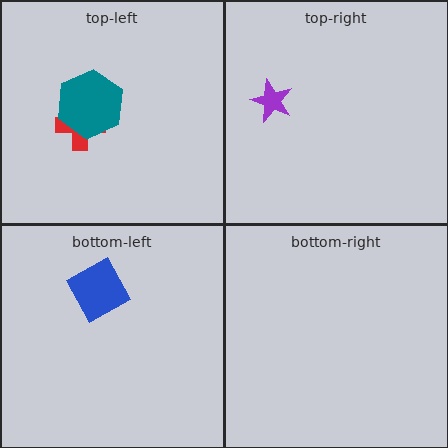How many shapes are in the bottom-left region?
1.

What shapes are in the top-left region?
The red cross, the teal hexagon.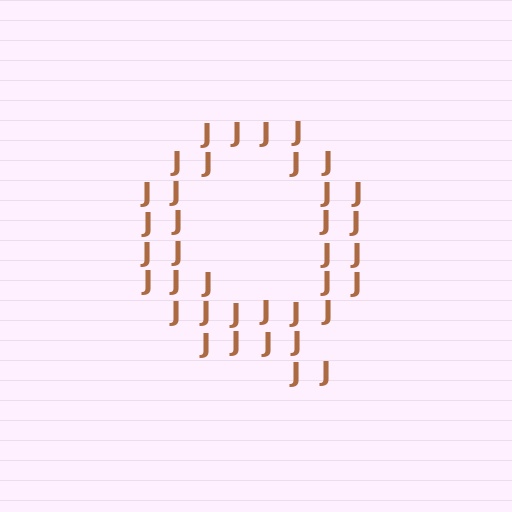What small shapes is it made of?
It is made of small letter J's.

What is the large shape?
The large shape is the letter Q.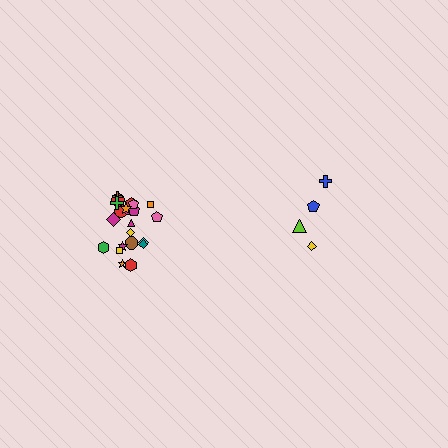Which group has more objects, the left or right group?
The left group.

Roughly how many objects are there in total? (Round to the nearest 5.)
Roughly 25 objects in total.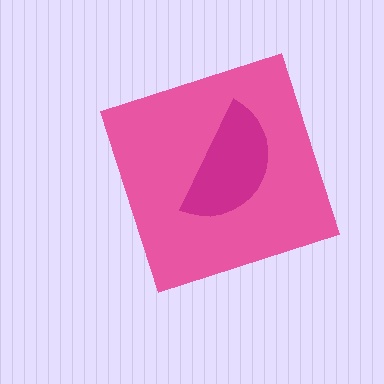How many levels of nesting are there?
2.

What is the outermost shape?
The pink diamond.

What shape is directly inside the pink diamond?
The magenta semicircle.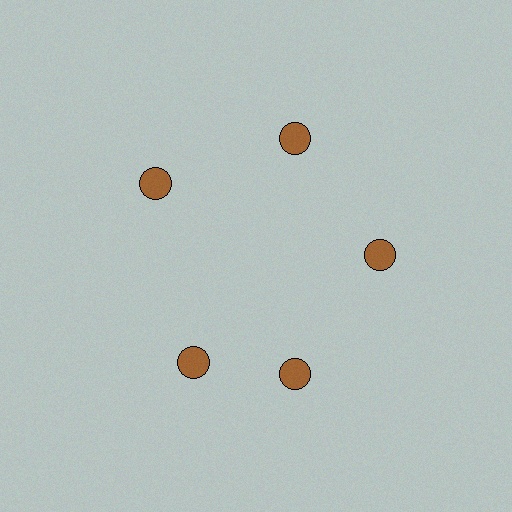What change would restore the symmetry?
The symmetry would be restored by rotating it back into even spacing with its neighbors so that all 5 circles sit at equal angles and equal distance from the center.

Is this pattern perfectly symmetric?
No. The 5 brown circles are arranged in a ring, but one element near the 8 o'clock position is rotated out of alignment along the ring, breaking the 5-fold rotational symmetry.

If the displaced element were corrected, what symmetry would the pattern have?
It would have 5-fold rotational symmetry — the pattern would map onto itself every 72 degrees.